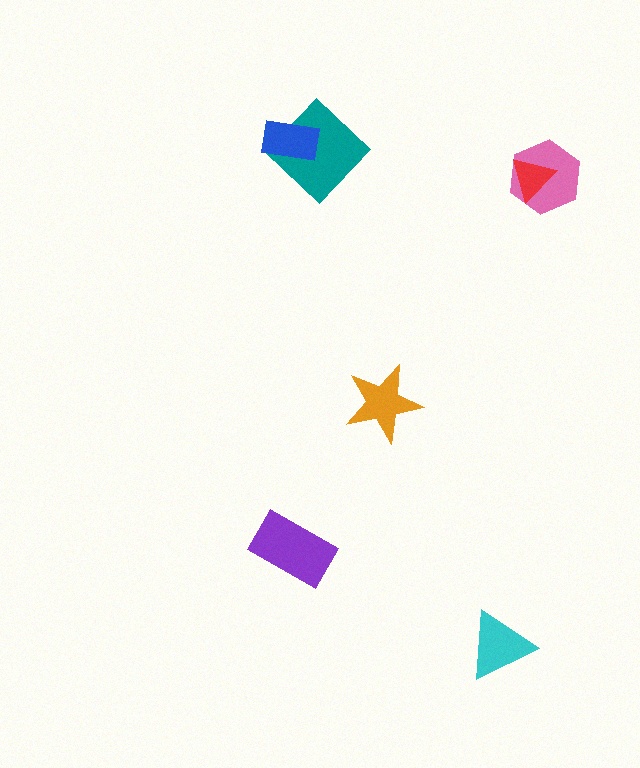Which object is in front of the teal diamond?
The blue rectangle is in front of the teal diamond.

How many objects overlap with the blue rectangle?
1 object overlaps with the blue rectangle.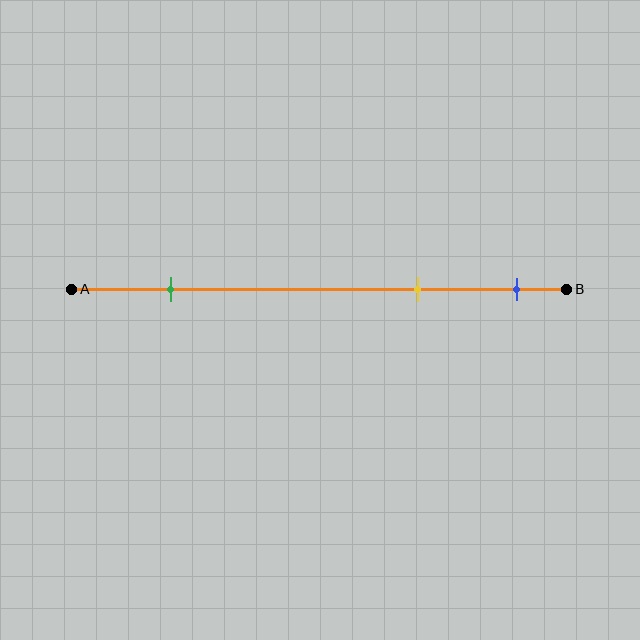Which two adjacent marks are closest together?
The yellow and blue marks are the closest adjacent pair.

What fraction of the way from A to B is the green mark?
The green mark is approximately 20% (0.2) of the way from A to B.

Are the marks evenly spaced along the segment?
No, the marks are not evenly spaced.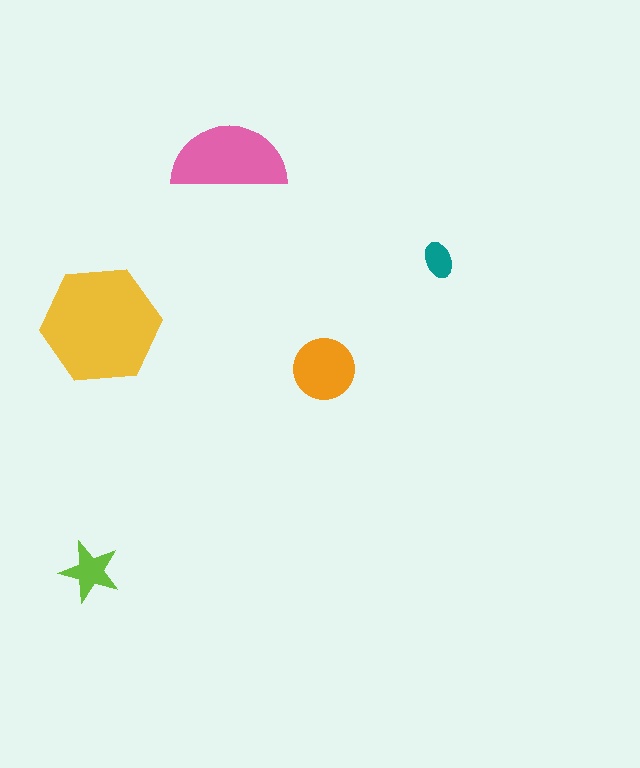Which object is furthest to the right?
The teal ellipse is rightmost.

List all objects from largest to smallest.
The yellow hexagon, the pink semicircle, the orange circle, the lime star, the teal ellipse.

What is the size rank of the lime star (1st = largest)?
4th.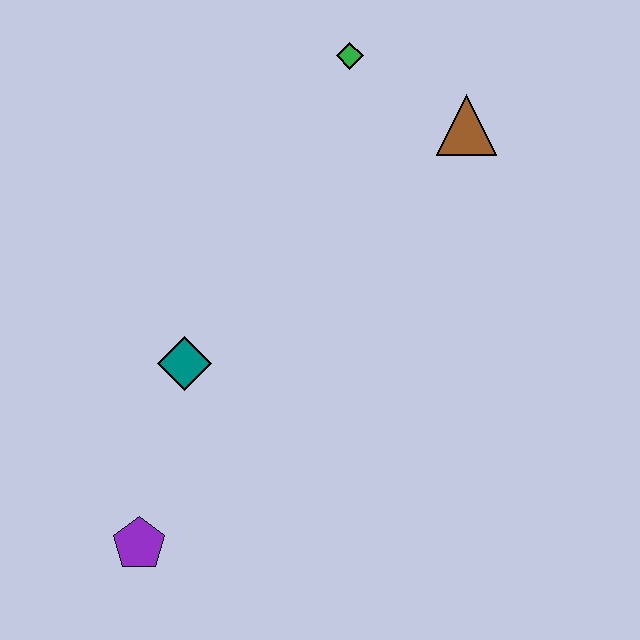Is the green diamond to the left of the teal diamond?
No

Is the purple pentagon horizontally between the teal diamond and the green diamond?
No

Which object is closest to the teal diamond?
The purple pentagon is closest to the teal diamond.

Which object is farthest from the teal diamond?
The brown triangle is farthest from the teal diamond.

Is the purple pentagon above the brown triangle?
No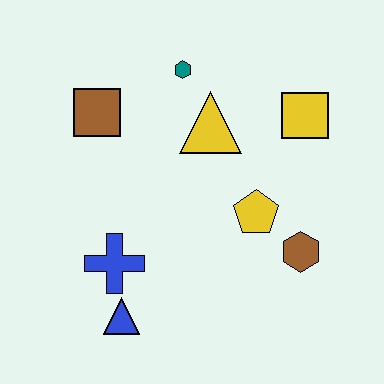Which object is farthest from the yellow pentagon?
The brown square is farthest from the yellow pentagon.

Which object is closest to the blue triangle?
The blue cross is closest to the blue triangle.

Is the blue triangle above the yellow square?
No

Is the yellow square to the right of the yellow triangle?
Yes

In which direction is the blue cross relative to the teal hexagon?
The blue cross is below the teal hexagon.